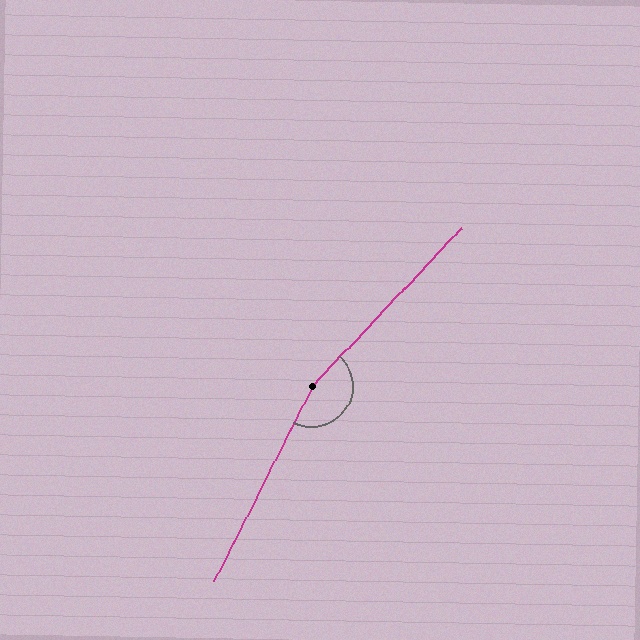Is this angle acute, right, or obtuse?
It is obtuse.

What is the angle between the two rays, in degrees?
Approximately 164 degrees.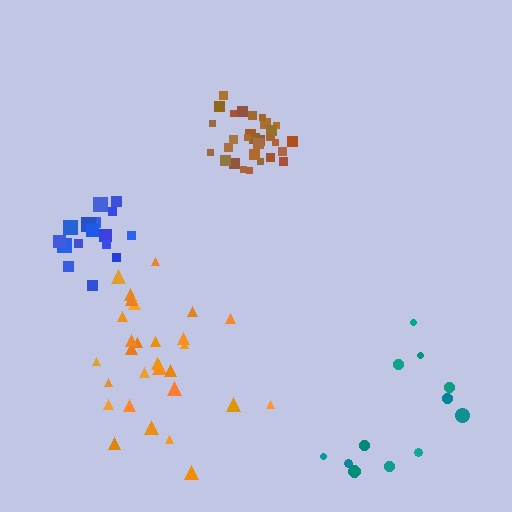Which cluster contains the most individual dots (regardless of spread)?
Brown (33).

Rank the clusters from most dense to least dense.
brown, blue, orange, teal.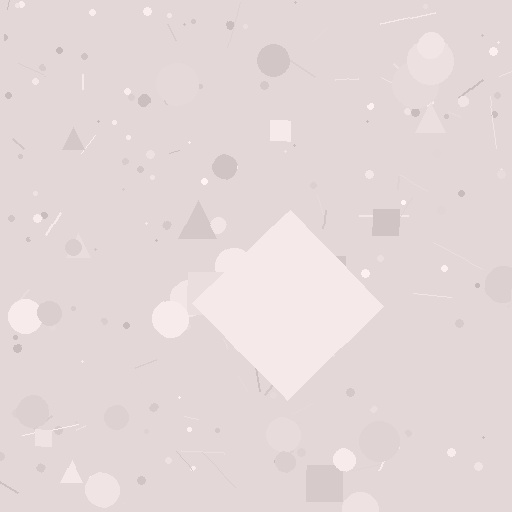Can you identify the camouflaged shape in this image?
The camouflaged shape is a diamond.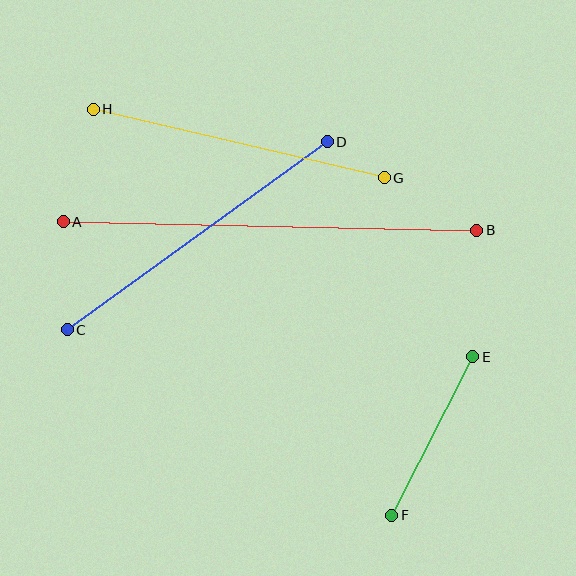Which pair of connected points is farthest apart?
Points A and B are farthest apart.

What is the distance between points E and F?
The distance is approximately 178 pixels.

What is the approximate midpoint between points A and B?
The midpoint is at approximately (270, 226) pixels.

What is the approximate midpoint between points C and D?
The midpoint is at approximately (197, 236) pixels.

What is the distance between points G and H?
The distance is approximately 299 pixels.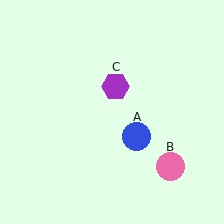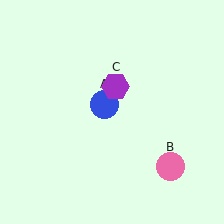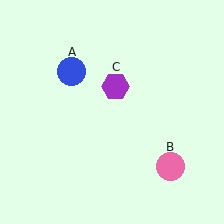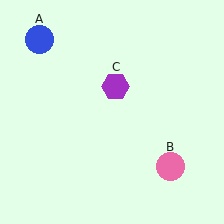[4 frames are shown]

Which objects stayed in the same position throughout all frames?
Pink circle (object B) and purple hexagon (object C) remained stationary.